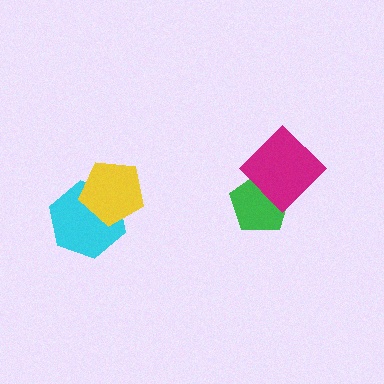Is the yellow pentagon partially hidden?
No, no other shape covers it.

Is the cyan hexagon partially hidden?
Yes, it is partially covered by another shape.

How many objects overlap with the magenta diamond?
1 object overlaps with the magenta diamond.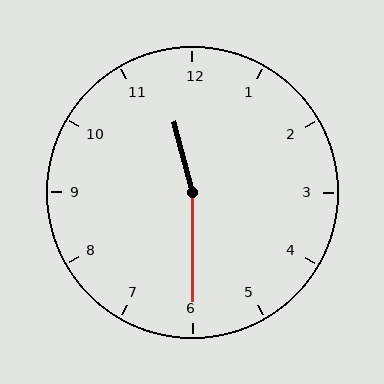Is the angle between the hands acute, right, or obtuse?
It is obtuse.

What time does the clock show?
11:30.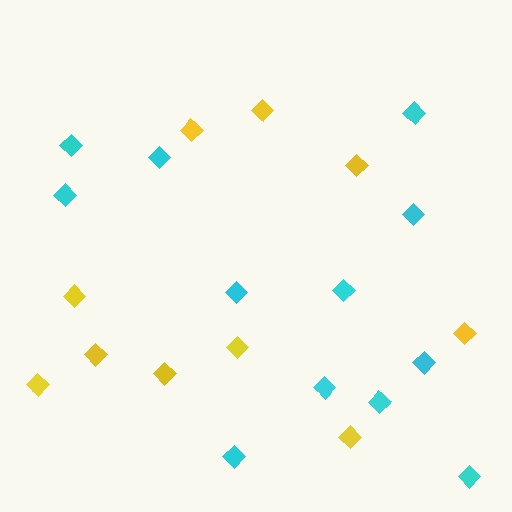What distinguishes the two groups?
There are 2 groups: one group of cyan diamonds (12) and one group of yellow diamonds (10).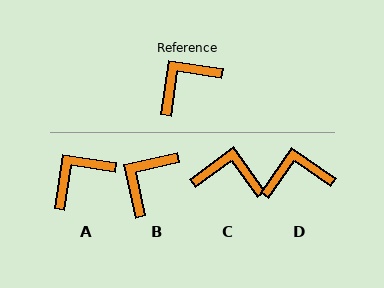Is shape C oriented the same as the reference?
No, it is off by about 46 degrees.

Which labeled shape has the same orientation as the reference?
A.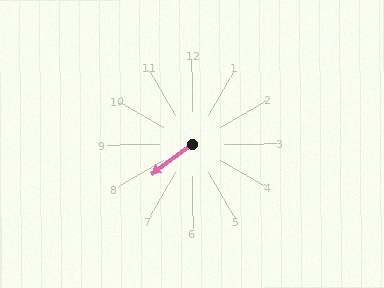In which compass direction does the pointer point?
Southwest.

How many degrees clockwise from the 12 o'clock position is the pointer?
Approximately 233 degrees.